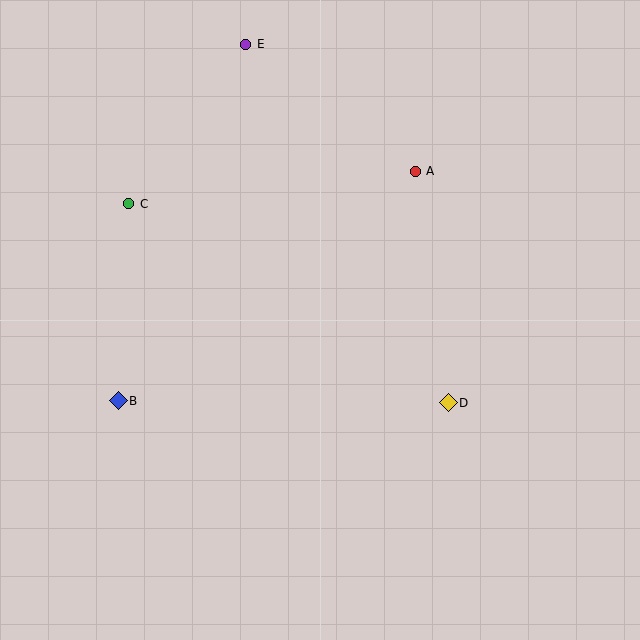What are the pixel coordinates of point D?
Point D is at (448, 403).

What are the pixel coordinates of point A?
Point A is at (415, 171).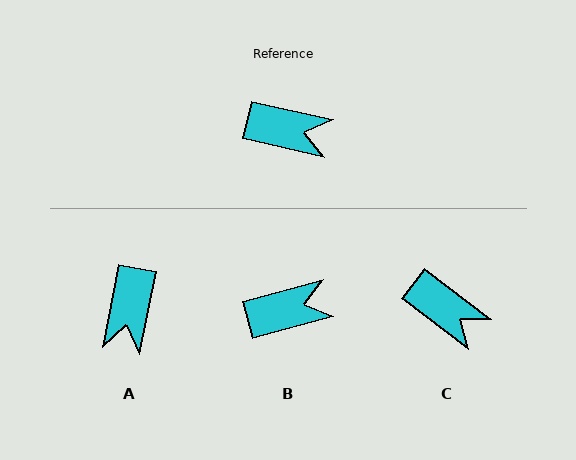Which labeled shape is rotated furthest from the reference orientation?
A, about 88 degrees away.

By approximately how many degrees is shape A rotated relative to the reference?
Approximately 88 degrees clockwise.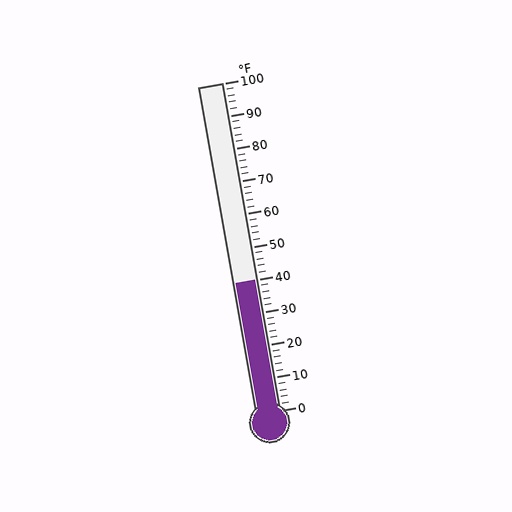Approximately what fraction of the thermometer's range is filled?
The thermometer is filled to approximately 40% of its range.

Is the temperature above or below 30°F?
The temperature is above 30°F.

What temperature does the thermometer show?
The thermometer shows approximately 40°F.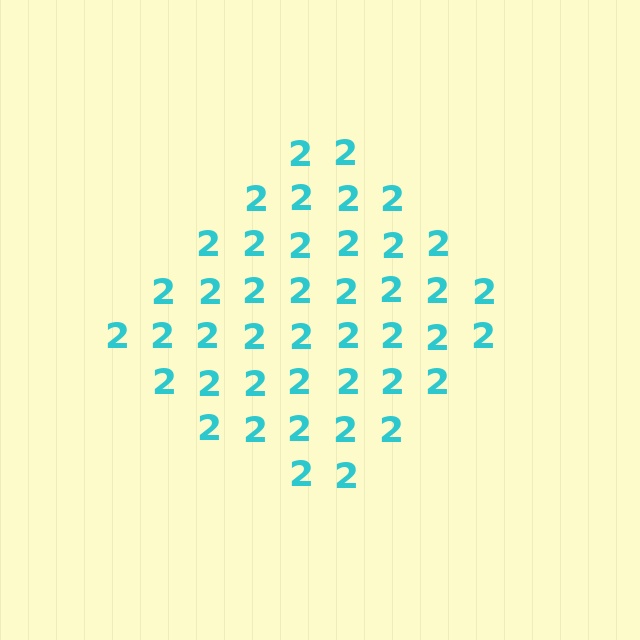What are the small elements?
The small elements are digit 2's.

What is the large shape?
The large shape is a diamond.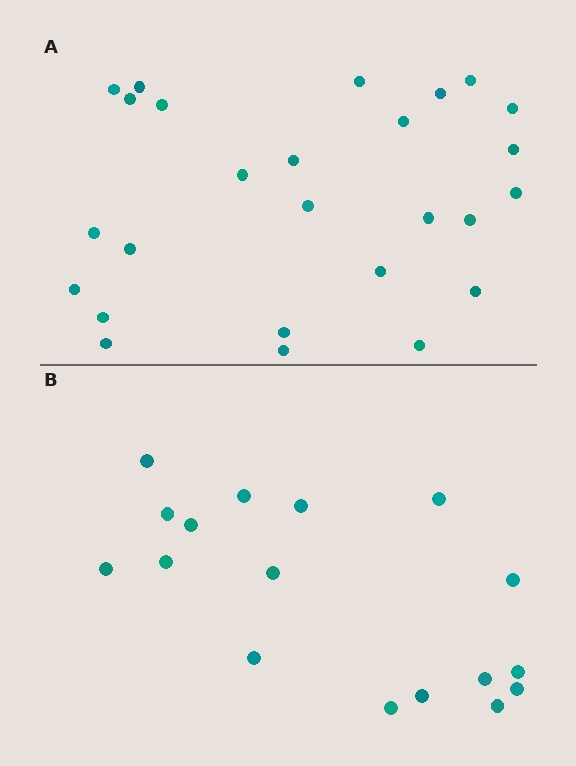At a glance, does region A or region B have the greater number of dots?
Region A (the top region) has more dots.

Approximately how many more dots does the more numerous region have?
Region A has roughly 8 or so more dots than region B.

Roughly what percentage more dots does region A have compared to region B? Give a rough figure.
About 55% more.